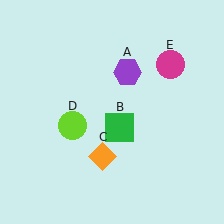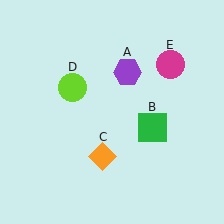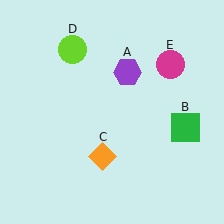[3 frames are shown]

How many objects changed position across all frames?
2 objects changed position: green square (object B), lime circle (object D).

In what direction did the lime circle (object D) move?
The lime circle (object D) moved up.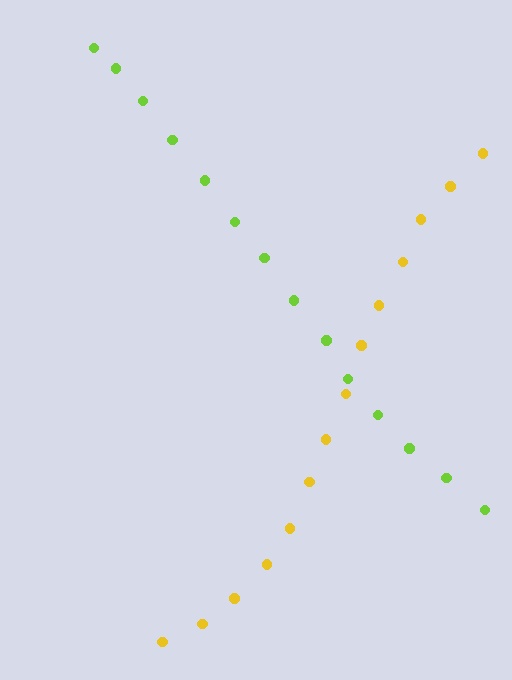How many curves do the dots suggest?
There are 2 distinct paths.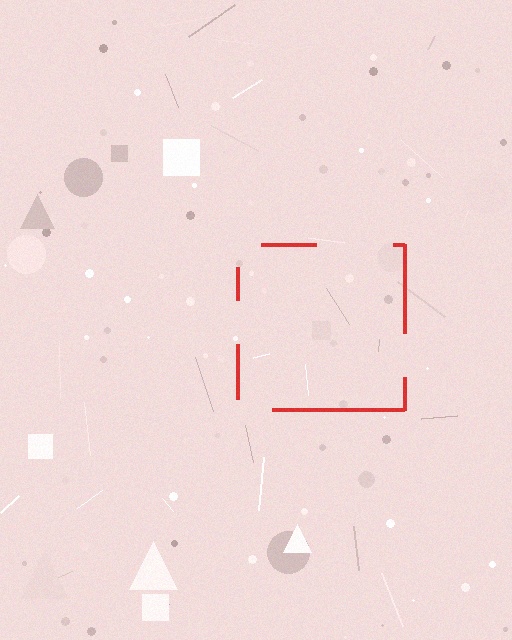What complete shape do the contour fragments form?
The contour fragments form a square.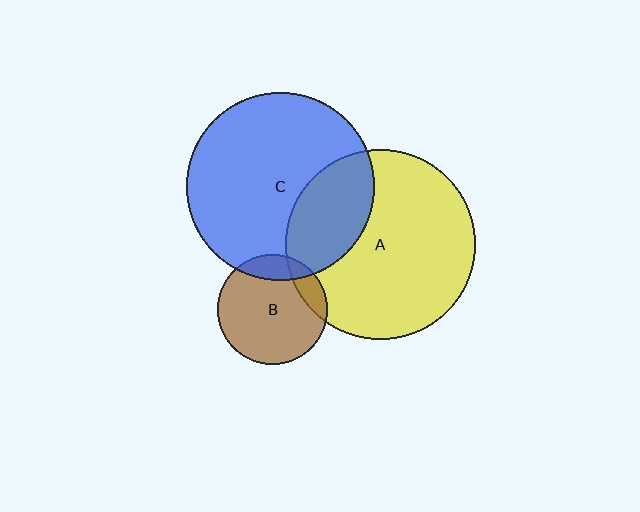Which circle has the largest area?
Circle A (yellow).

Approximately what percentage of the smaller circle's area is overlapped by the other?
Approximately 30%.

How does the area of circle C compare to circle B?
Approximately 2.9 times.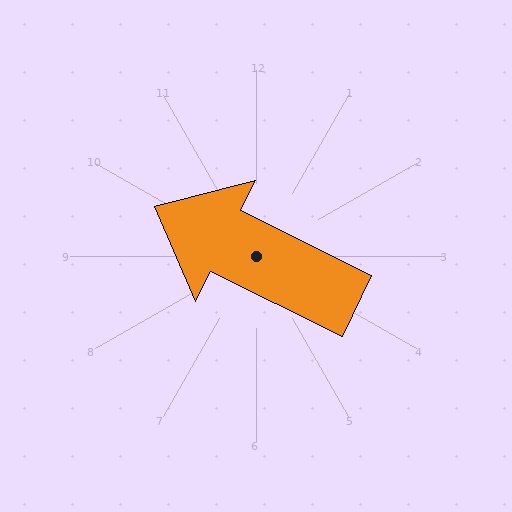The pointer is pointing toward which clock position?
Roughly 10 o'clock.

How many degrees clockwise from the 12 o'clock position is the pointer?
Approximately 296 degrees.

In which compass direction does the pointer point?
Northwest.